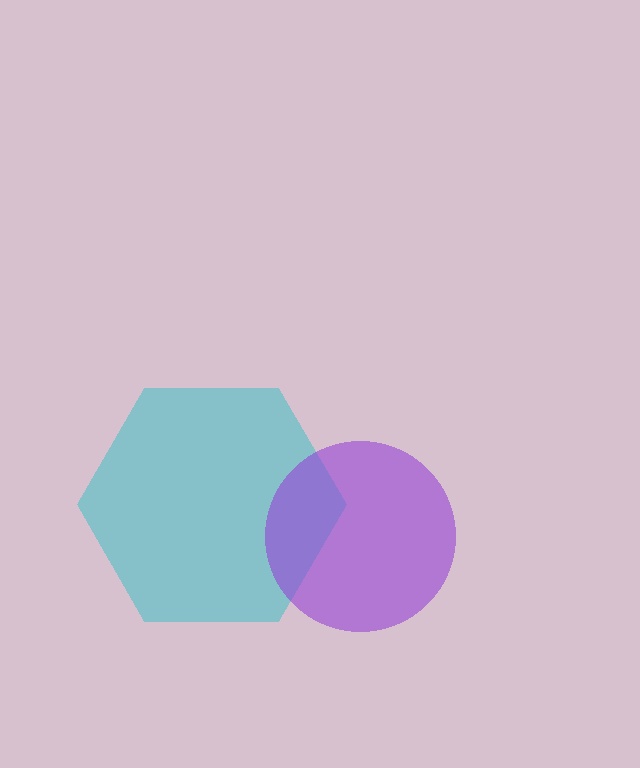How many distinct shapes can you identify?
There are 2 distinct shapes: a cyan hexagon, a purple circle.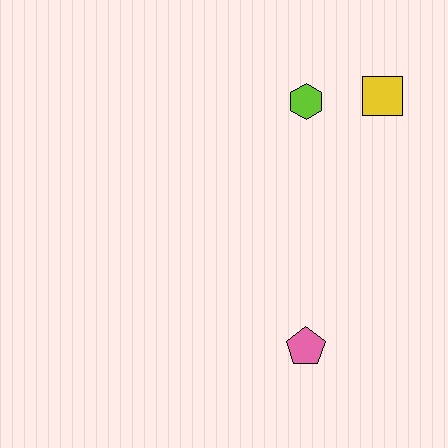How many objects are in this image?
There are 3 objects.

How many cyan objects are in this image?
There are no cyan objects.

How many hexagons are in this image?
There is 1 hexagon.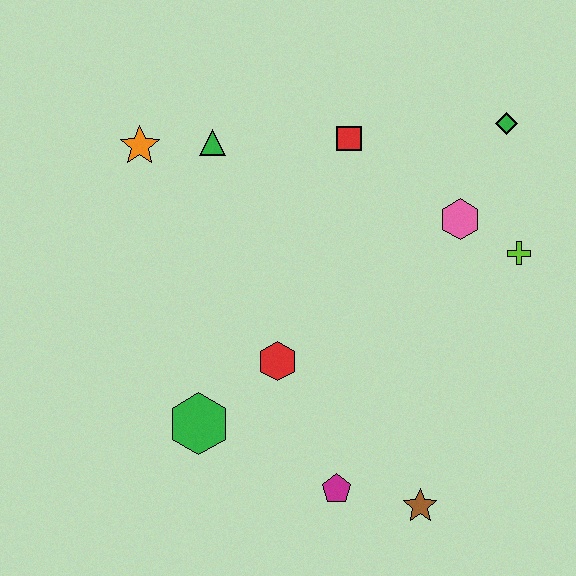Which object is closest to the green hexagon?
The red hexagon is closest to the green hexagon.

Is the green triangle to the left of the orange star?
No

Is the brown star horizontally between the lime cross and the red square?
Yes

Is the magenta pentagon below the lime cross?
Yes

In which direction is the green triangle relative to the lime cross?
The green triangle is to the left of the lime cross.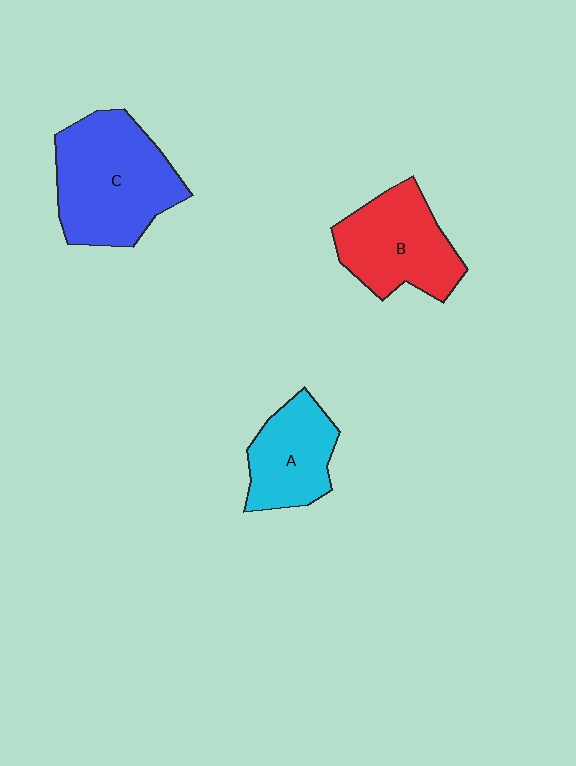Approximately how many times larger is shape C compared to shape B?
Approximately 1.3 times.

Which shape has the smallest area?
Shape A (cyan).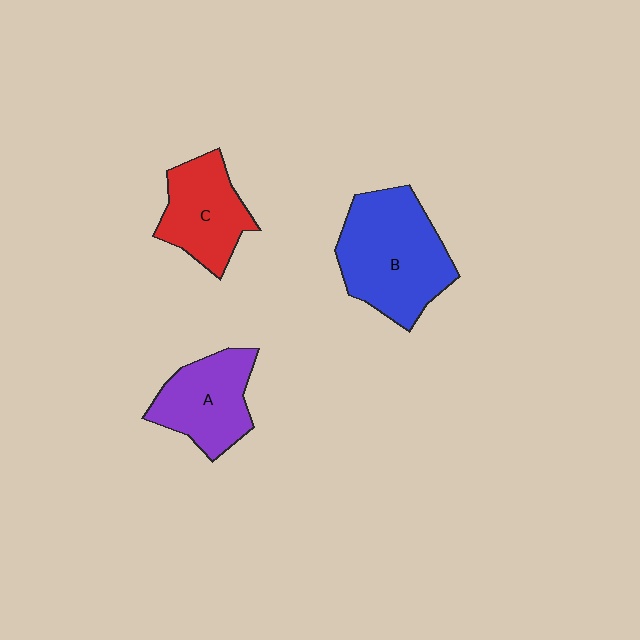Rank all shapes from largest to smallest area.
From largest to smallest: B (blue), A (purple), C (red).